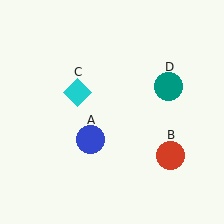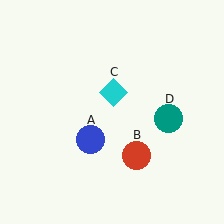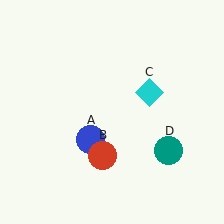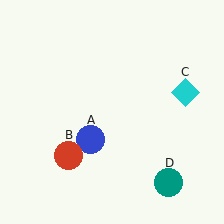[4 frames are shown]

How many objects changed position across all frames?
3 objects changed position: red circle (object B), cyan diamond (object C), teal circle (object D).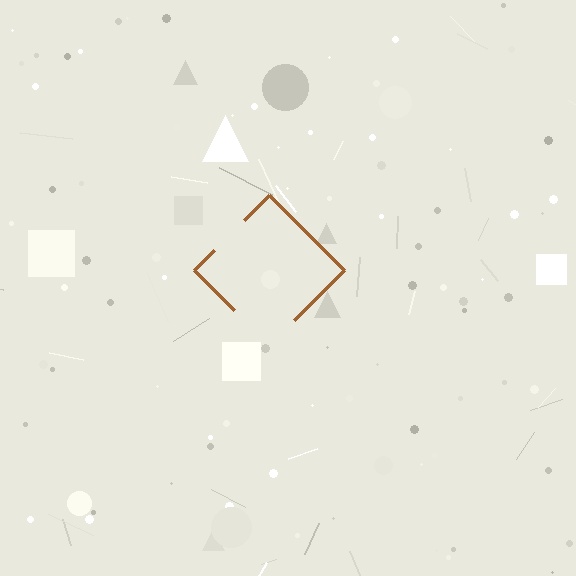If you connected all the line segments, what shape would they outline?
They would outline a diamond.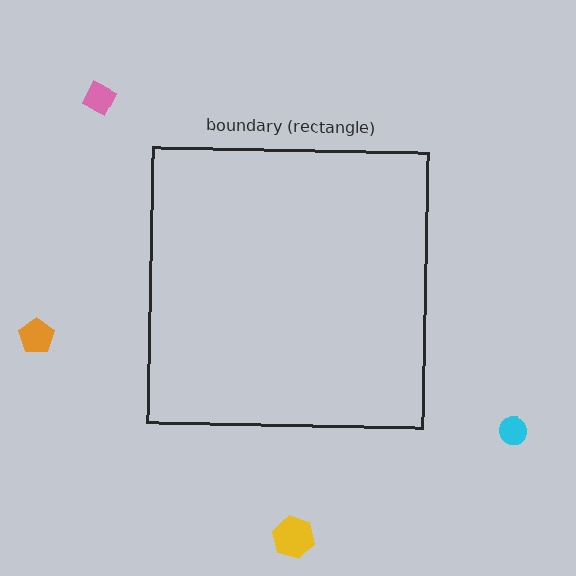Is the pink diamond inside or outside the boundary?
Outside.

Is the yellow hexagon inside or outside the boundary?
Outside.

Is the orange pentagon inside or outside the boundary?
Outside.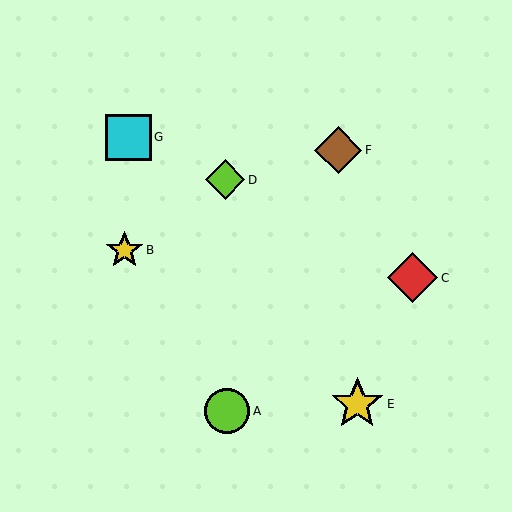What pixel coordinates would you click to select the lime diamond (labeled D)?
Click at (225, 180) to select the lime diamond D.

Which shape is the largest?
The yellow star (labeled E) is the largest.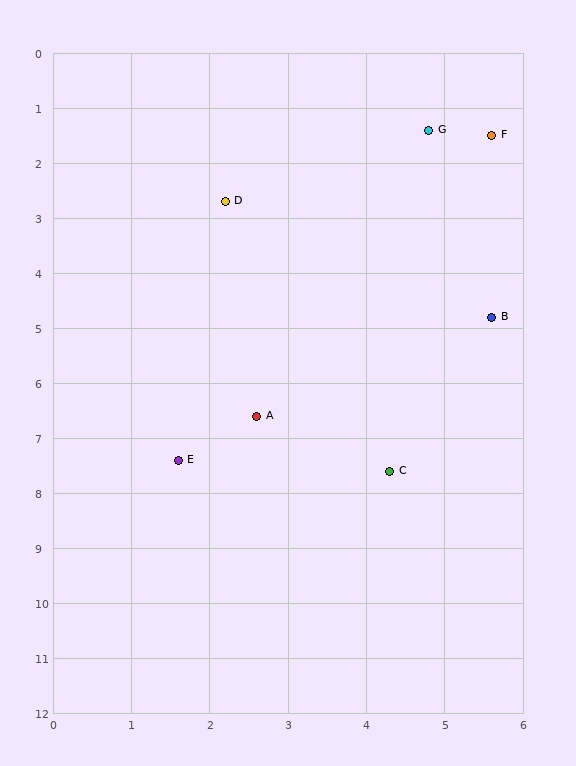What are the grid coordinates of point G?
Point G is at approximately (4.8, 1.4).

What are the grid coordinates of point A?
Point A is at approximately (2.6, 6.6).